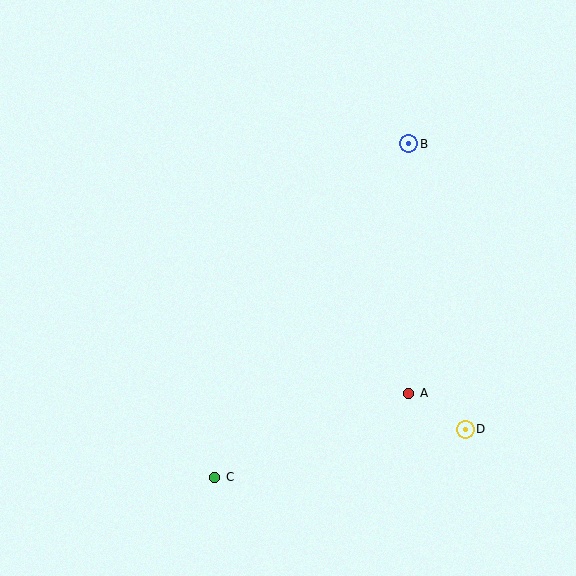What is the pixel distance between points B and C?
The distance between B and C is 386 pixels.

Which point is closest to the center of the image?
Point A at (409, 394) is closest to the center.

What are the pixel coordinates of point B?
Point B is at (409, 144).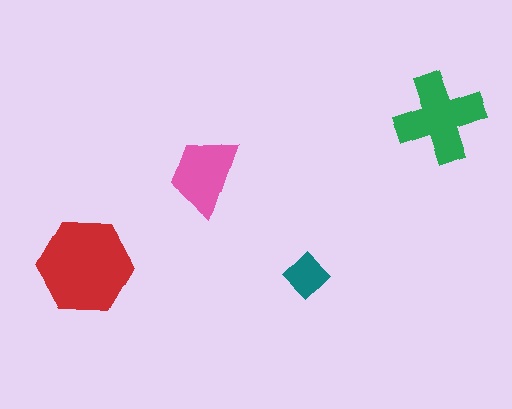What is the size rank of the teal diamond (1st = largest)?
4th.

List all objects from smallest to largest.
The teal diamond, the pink trapezoid, the green cross, the red hexagon.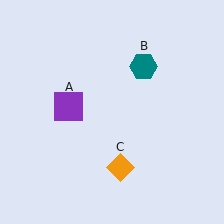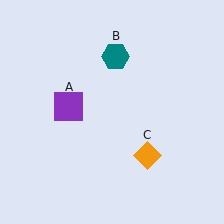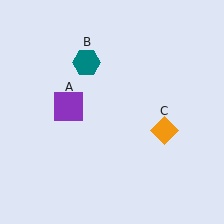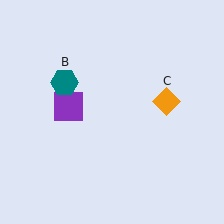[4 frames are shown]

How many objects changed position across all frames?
2 objects changed position: teal hexagon (object B), orange diamond (object C).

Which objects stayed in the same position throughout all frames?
Purple square (object A) remained stationary.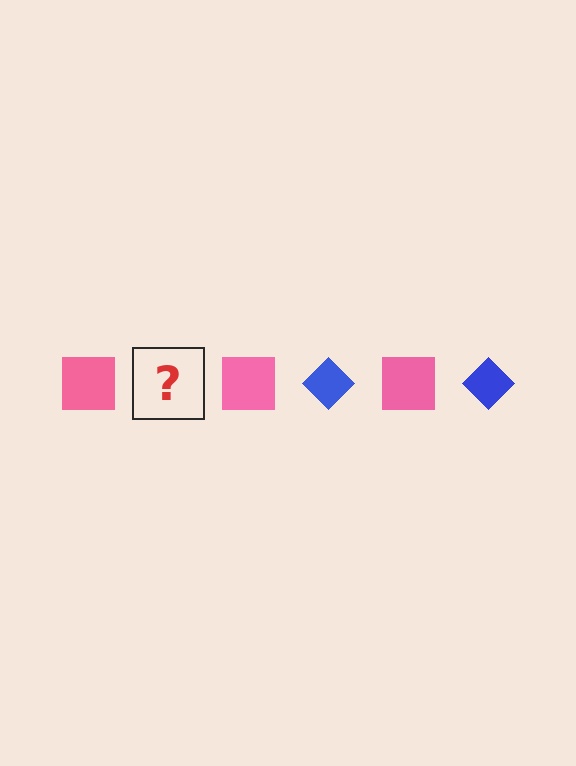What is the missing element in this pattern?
The missing element is a blue diamond.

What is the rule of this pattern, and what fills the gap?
The rule is that the pattern alternates between pink square and blue diamond. The gap should be filled with a blue diamond.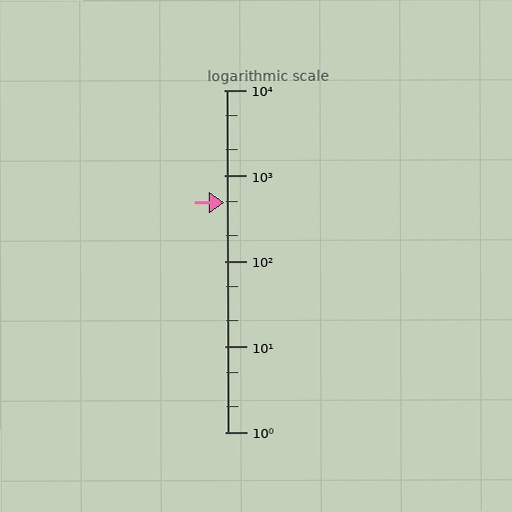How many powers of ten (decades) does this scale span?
The scale spans 4 decades, from 1 to 10000.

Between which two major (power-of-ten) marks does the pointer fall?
The pointer is between 100 and 1000.